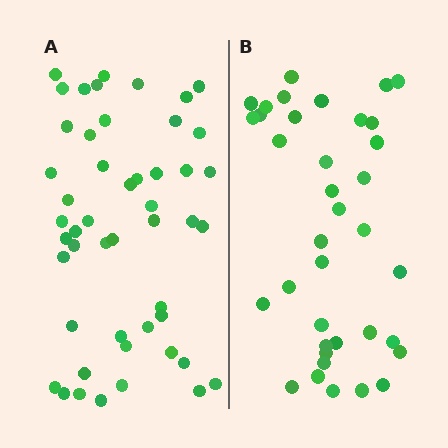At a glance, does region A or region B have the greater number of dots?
Region A (the left region) has more dots.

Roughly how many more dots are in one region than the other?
Region A has roughly 12 or so more dots than region B.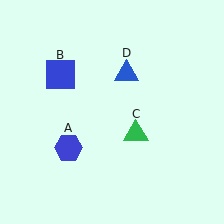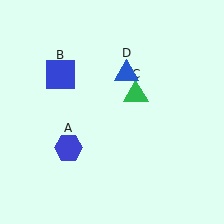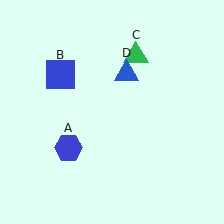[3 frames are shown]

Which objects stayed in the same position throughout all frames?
Blue hexagon (object A) and blue square (object B) and blue triangle (object D) remained stationary.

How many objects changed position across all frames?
1 object changed position: green triangle (object C).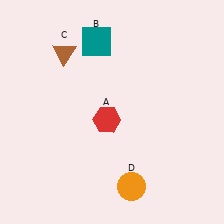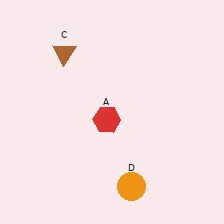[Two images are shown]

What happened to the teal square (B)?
The teal square (B) was removed in Image 2. It was in the top-left area of Image 1.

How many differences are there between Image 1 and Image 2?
There is 1 difference between the two images.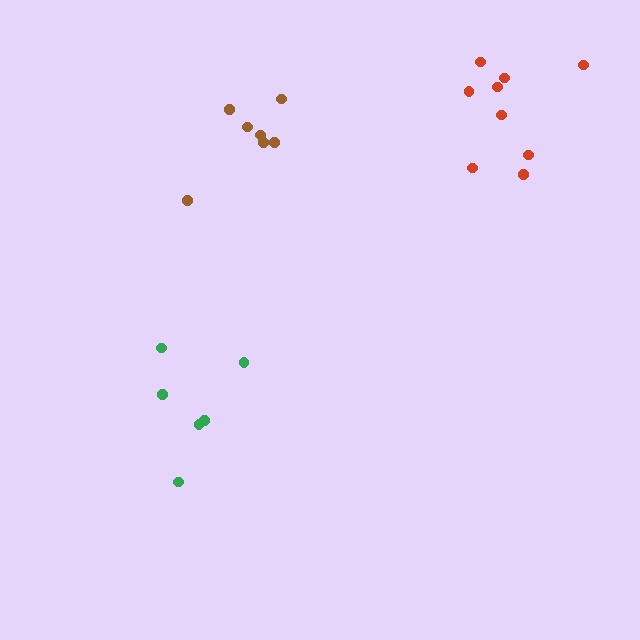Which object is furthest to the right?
The red cluster is rightmost.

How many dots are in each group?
Group 1: 7 dots, Group 2: 6 dots, Group 3: 9 dots (22 total).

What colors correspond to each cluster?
The clusters are colored: brown, green, red.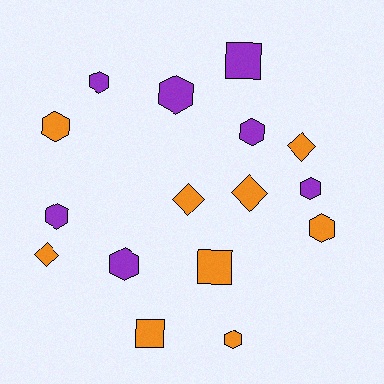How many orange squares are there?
There are 2 orange squares.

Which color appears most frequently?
Orange, with 9 objects.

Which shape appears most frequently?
Hexagon, with 9 objects.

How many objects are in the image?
There are 16 objects.